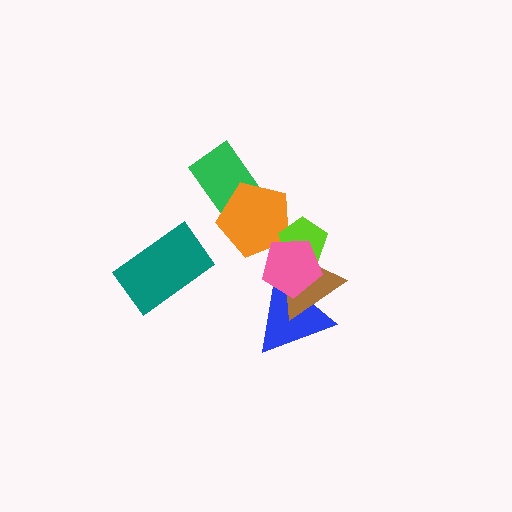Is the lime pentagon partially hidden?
Yes, it is partially covered by another shape.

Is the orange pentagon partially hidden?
Yes, it is partially covered by another shape.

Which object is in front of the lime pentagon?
The pink pentagon is in front of the lime pentagon.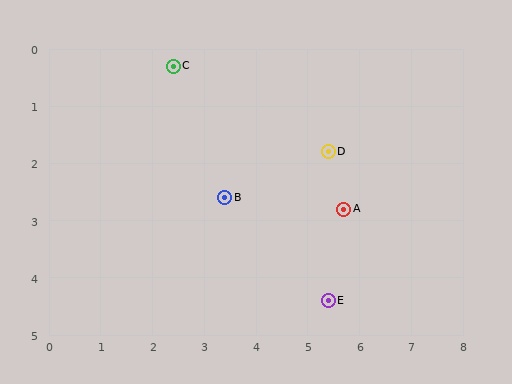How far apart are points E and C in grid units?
Points E and C are about 5.1 grid units apart.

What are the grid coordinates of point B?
Point B is at approximately (3.4, 2.6).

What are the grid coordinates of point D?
Point D is at approximately (5.4, 1.8).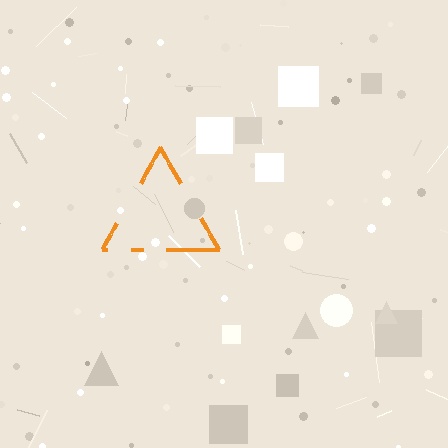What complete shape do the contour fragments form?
The contour fragments form a triangle.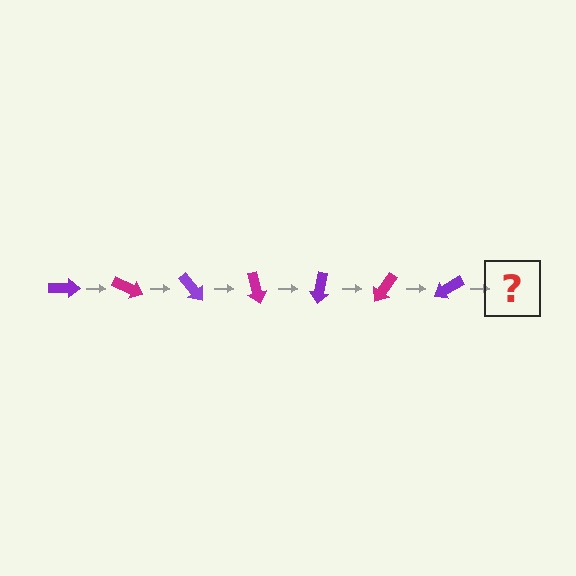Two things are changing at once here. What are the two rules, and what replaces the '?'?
The two rules are that it rotates 25 degrees each step and the color cycles through purple and magenta. The '?' should be a magenta arrow, rotated 175 degrees from the start.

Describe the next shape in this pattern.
It should be a magenta arrow, rotated 175 degrees from the start.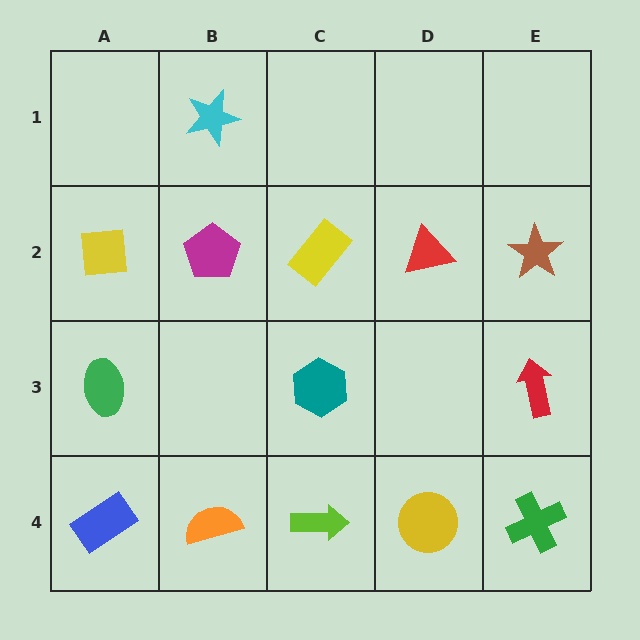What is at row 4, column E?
A green cross.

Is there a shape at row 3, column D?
No, that cell is empty.